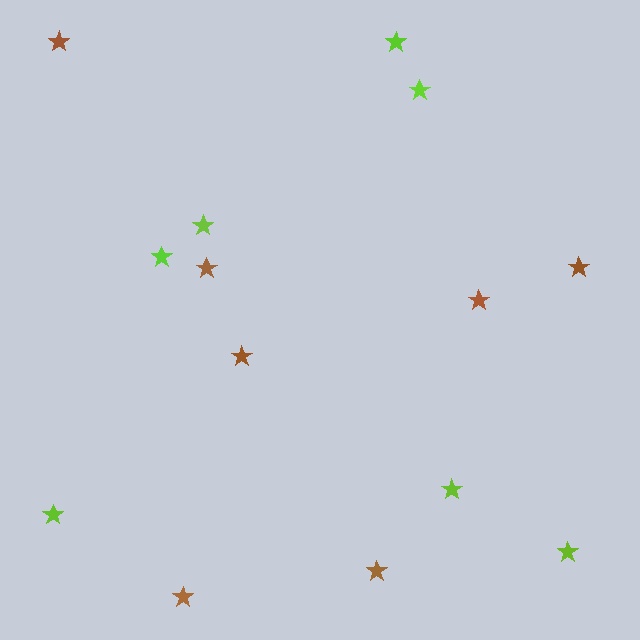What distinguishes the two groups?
There are 2 groups: one group of lime stars (7) and one group of brown stars (7).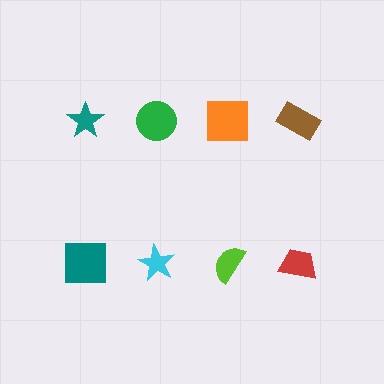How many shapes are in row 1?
4 shapes.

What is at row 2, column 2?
A cyan star.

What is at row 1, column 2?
A green circle.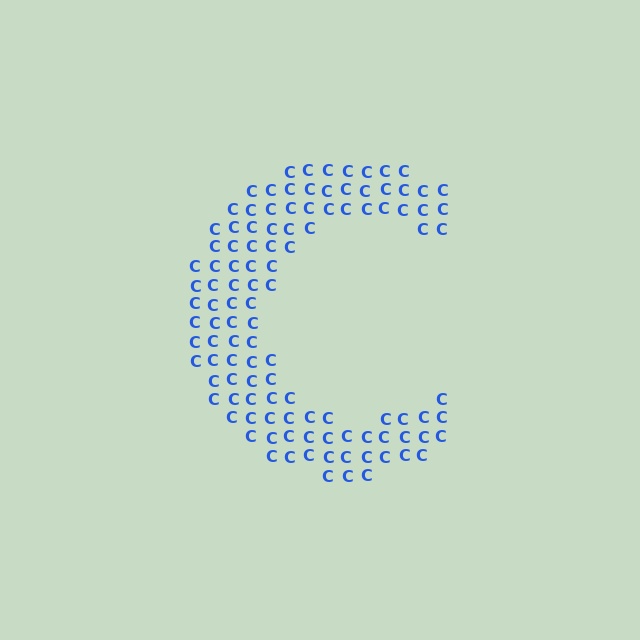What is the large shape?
The large shape is the letter C.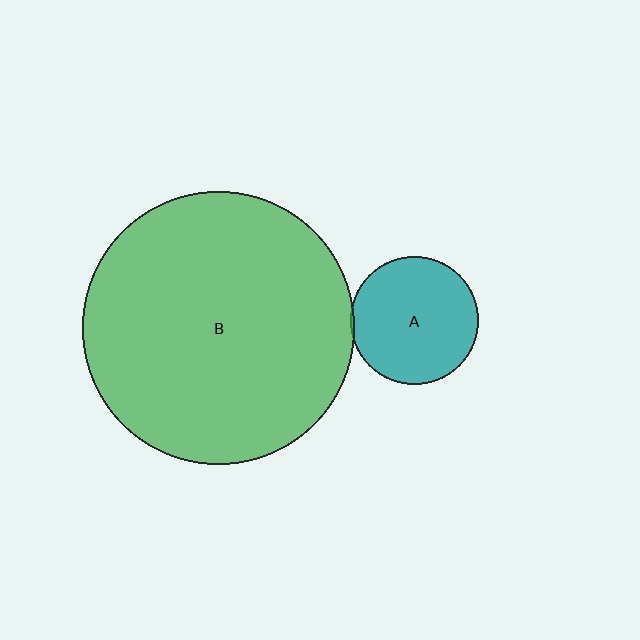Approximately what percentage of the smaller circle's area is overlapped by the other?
Approximately 5%.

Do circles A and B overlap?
Yes.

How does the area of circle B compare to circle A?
Approximately 4.5 times.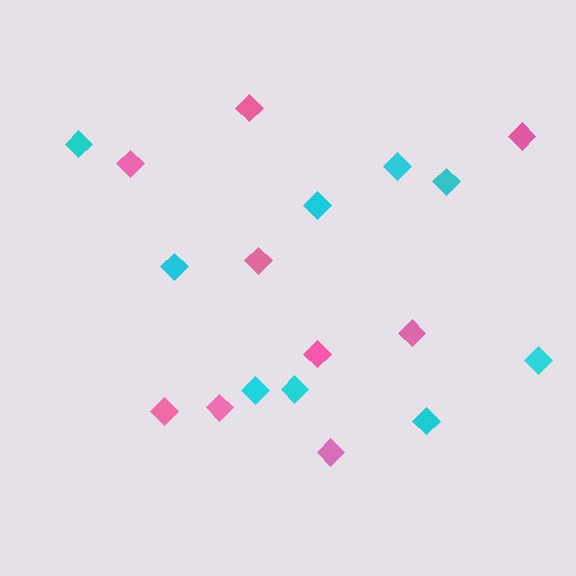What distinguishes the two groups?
There are 2 groups: one group of pink diamonds (9) and one group of cyan diamonds (9).